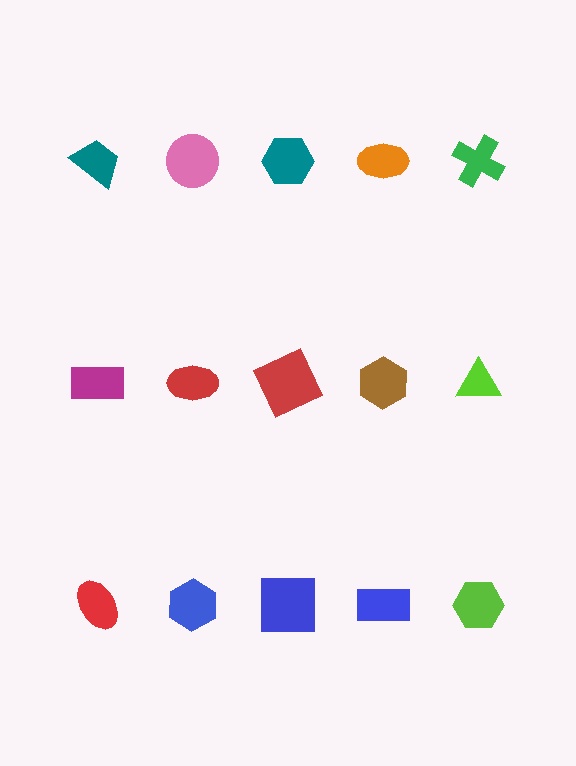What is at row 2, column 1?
A magenta rectangle.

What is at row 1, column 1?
A teal trapezoid.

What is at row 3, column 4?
A blue rectangle.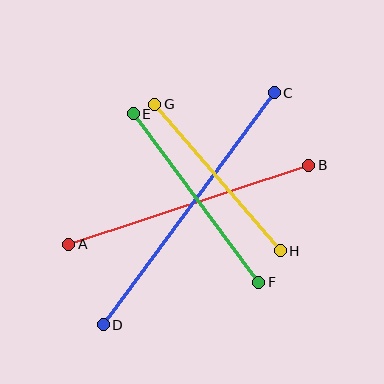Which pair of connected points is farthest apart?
Points C and D are farthest apart.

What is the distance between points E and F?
The distance is approximately 210 pixels.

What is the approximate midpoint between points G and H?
The midpoint is at approximately (217, 177) pixels.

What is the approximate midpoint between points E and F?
The midpoint is at approximately (196, 198) pixels.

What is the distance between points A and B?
The distance is approximately 253 pixels.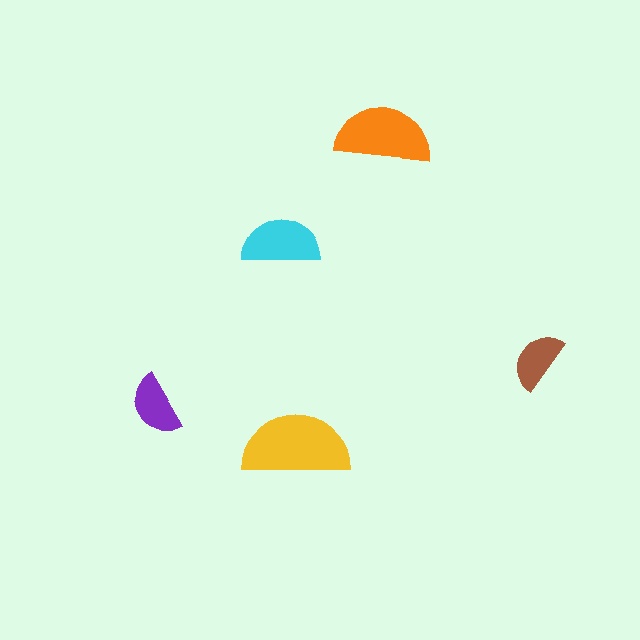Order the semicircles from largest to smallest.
the yellow one, the orange one, the cyan one, the purple one, the brown one.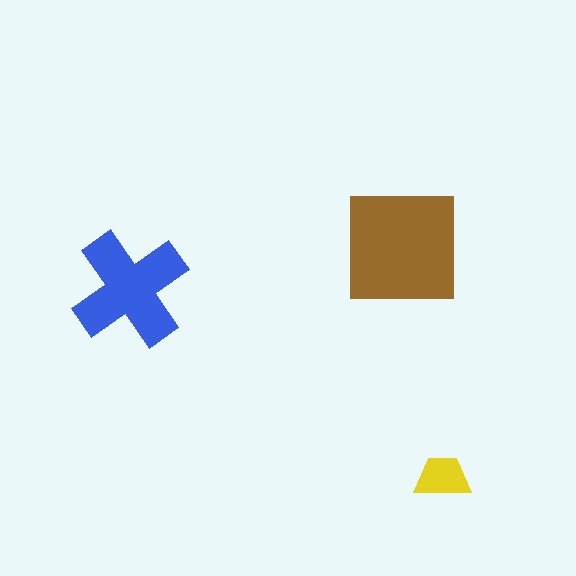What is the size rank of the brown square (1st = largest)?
1st.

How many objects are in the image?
There are 3 objects in the image.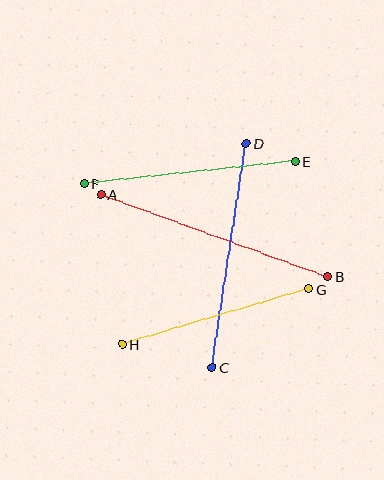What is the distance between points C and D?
The distance is approximately 226 pixels.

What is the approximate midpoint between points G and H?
The midpoint is at approximately (216, 317) pixels.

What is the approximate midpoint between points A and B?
The midpoint is at approximately (214, 236) pixels.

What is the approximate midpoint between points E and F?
The midpoint is at approximately (189, 173) pixels.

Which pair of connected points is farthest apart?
Points A and B are farthest apart.